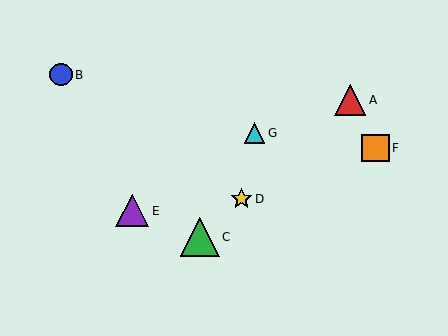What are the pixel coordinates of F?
Object F is at (375, 148).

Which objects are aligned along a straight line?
Objects A, C, D are aligned along a straight line.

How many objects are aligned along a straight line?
3 objects (A, C, D) are aligned along a straight line.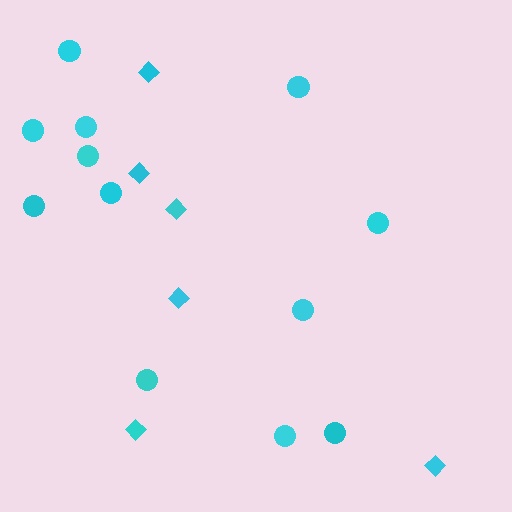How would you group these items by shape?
There are 2 groups: one group of circles (12) and one group of diamonds (6).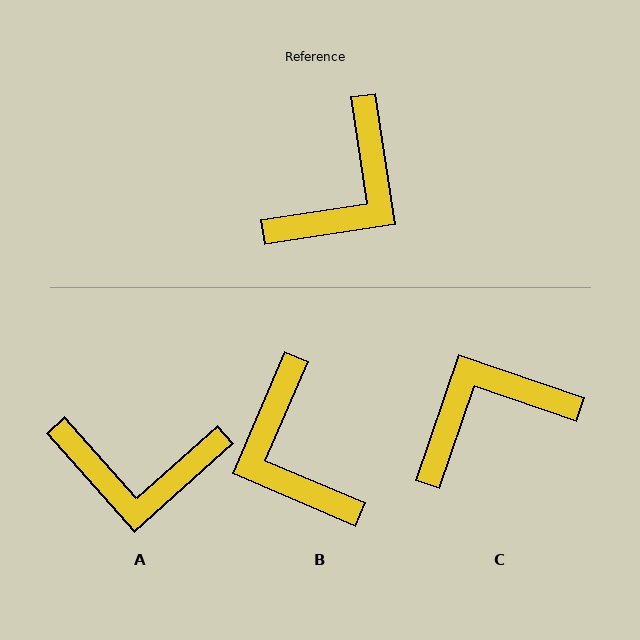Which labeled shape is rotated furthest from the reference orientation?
C, about 153 degrees away.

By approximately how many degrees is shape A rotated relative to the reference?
Approximately 57 degrees clockwise.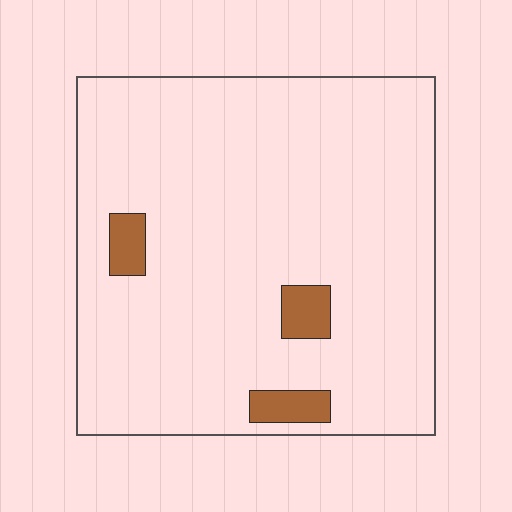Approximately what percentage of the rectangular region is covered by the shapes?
Approximately 5%.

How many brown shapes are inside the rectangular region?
3.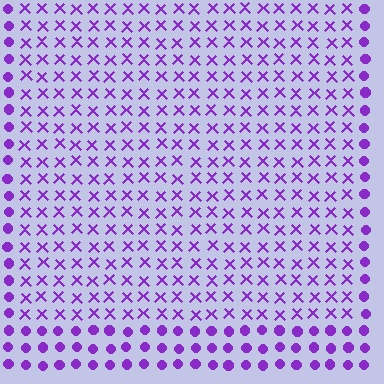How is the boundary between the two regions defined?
The boundary is defined by a change in element shape: X marks inside vs. circles outside. All elements share the same color and spacing.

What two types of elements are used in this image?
The image uses X marks inside the rectangle region and circles outside it.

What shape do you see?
I see a rectangle.